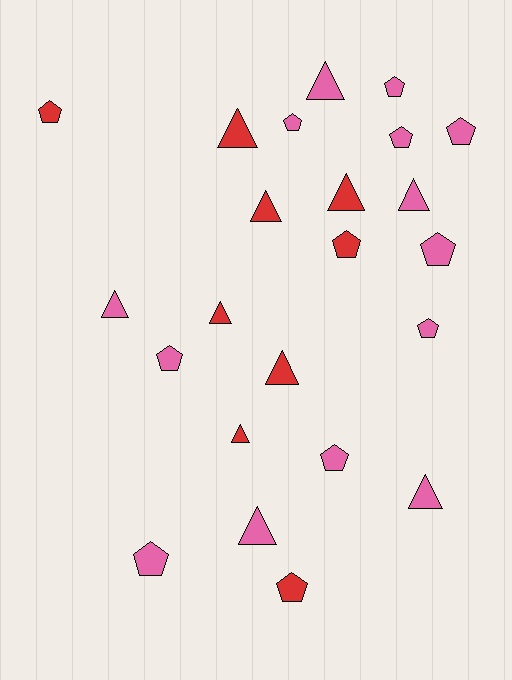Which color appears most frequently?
Pink, with 14 objects.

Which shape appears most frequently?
Pentagon, with 12 objects.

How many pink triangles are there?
There are 5 pink triangles.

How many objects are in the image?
There are 23 objects.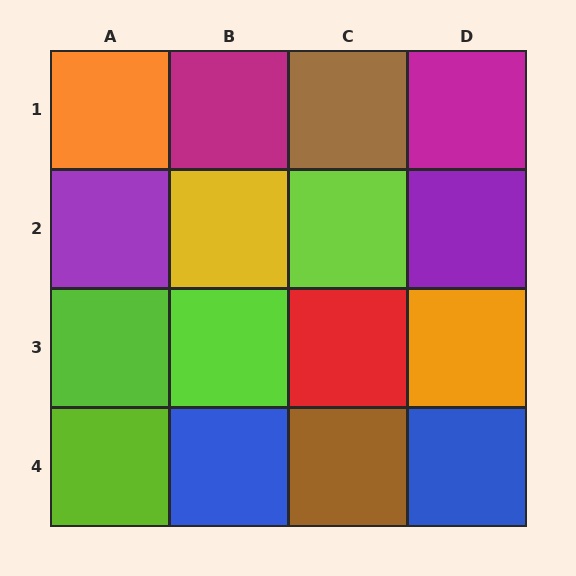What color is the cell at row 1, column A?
Orange.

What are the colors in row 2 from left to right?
Purple, yellow, lime, purple.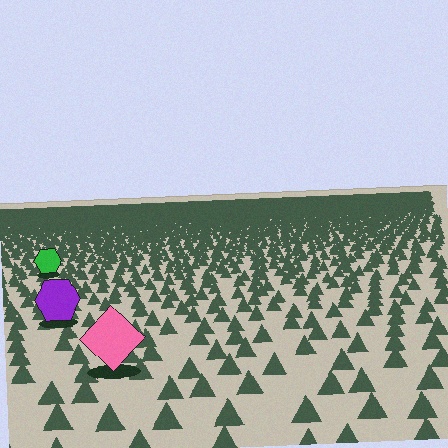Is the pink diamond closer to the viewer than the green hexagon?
Yes. The pink diamond is closer — you can tell from the texture gradient: the ground texture is coarser near it.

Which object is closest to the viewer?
The pink diamond is closest. The texture marks near it are larger and more spread out.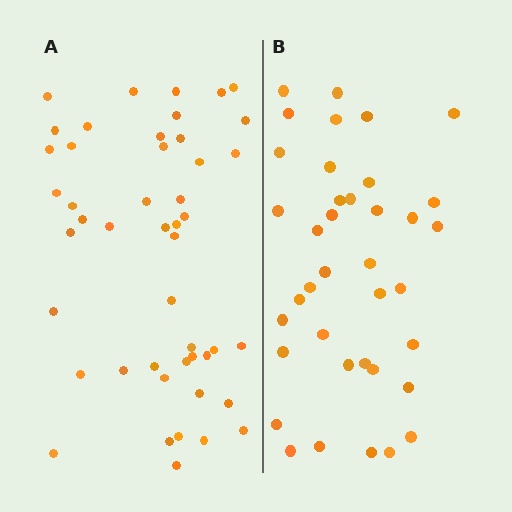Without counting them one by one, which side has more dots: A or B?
Region A (the left region) has more dots.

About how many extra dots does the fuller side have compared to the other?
Region A has roughly 8 or so more dots than region B.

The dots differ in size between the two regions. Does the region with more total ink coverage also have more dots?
No. Region B has more total ink coverage because its dots are larger, but region A actually contains more individual dots. Total area can be misleading — the number of items is what matters here.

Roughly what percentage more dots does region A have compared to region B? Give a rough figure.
About 25% more.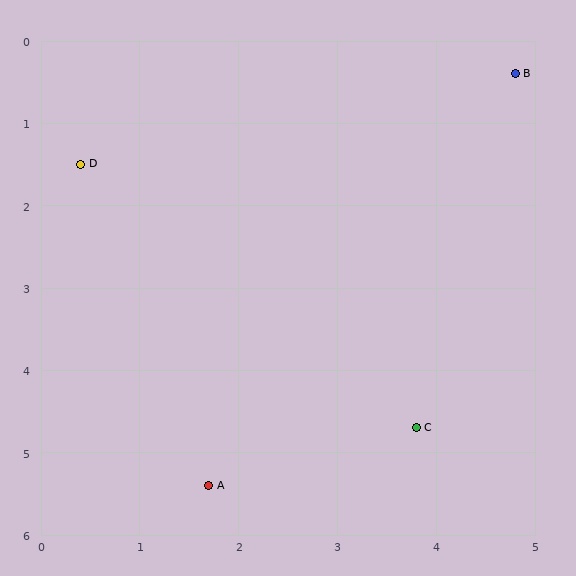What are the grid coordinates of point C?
Point C is at approximately (3.8, 4.7).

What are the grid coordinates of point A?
Point A is at approximately (1.7, 5.4).